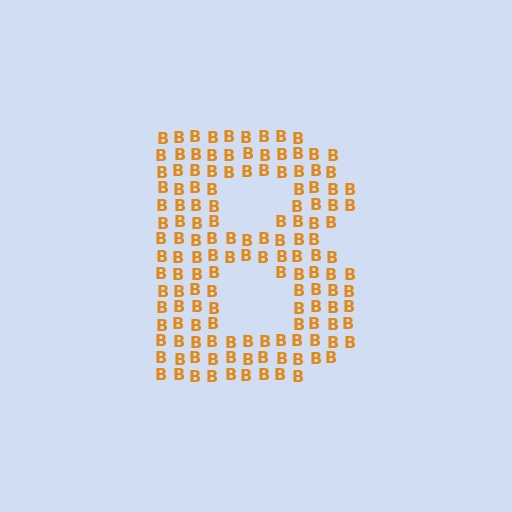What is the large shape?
The large shape is the letter B.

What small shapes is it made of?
It is made of small letter B's.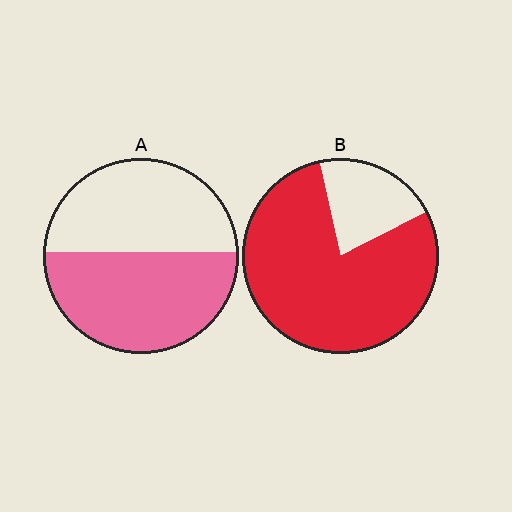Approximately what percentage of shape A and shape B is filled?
A is approximately 55% and B is approximately 80%.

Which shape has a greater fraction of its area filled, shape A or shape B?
Shape B.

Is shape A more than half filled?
Roughly half.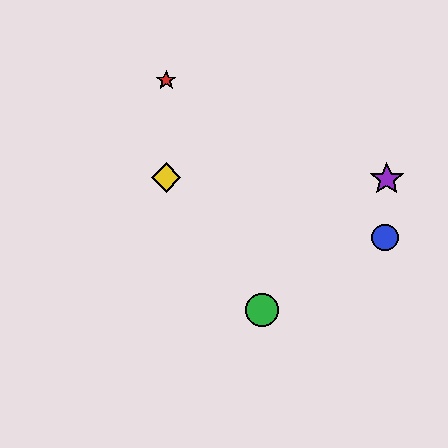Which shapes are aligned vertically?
The red star, the yellow diamond are aligned vertically.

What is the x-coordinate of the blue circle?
The blue circle is at x≈385.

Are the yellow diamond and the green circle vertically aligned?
No, the yellow diamond is at x≈166 and the green circle is at x≈262.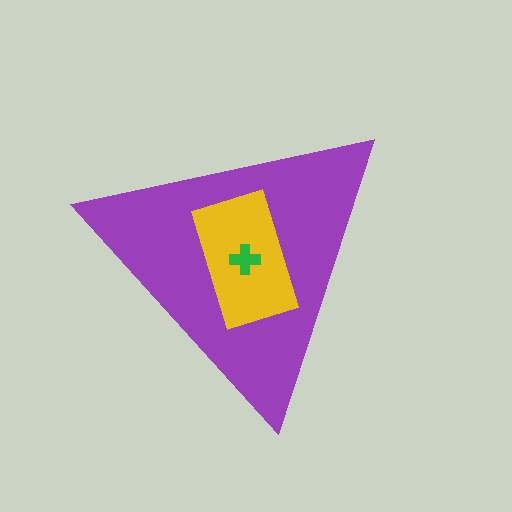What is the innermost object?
The green cross.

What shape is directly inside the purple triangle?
The yellow rectangle.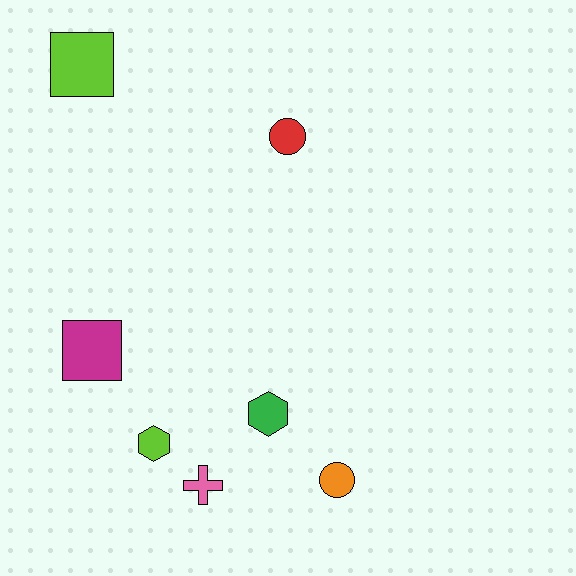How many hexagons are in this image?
There are 2 hexagons.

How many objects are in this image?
There are 7 objects.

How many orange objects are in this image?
There is 1 orange object.